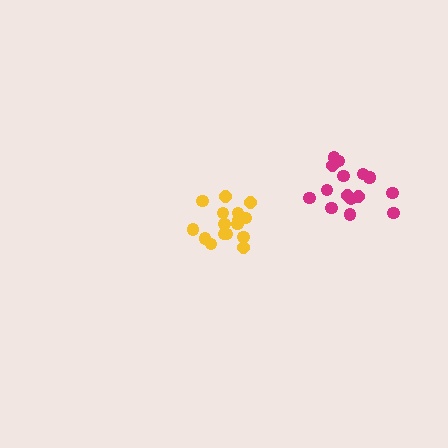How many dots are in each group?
Group 1: 16 dots, Group 2: 16 dots (32 total).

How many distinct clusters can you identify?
There are 2 distinct clusters.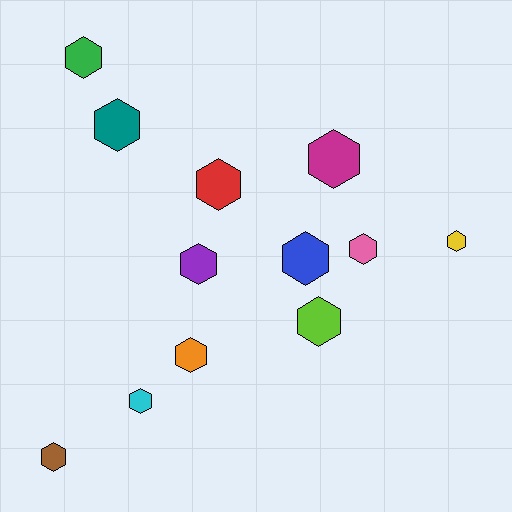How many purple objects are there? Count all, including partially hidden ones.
There is 1 purple object.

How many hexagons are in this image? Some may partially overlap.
There are 12 hexagons.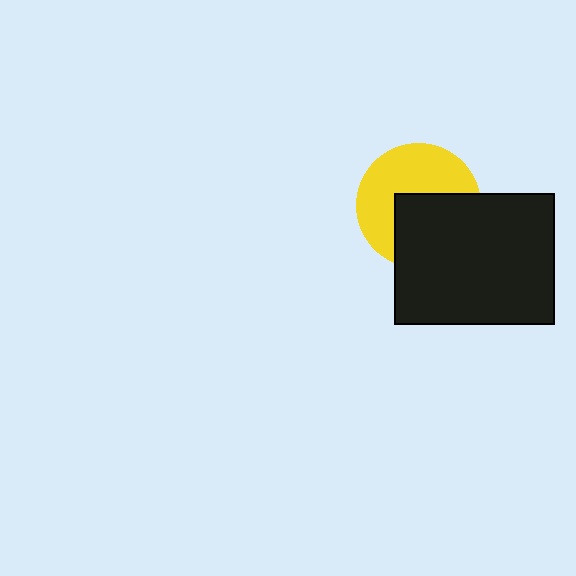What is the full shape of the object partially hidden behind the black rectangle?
The partially hidden object is a yellow circle.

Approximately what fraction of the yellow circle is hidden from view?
Roughly 46% of the yellow circle is hidden behind the black rectangle.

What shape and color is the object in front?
The object in front is a black rectangle.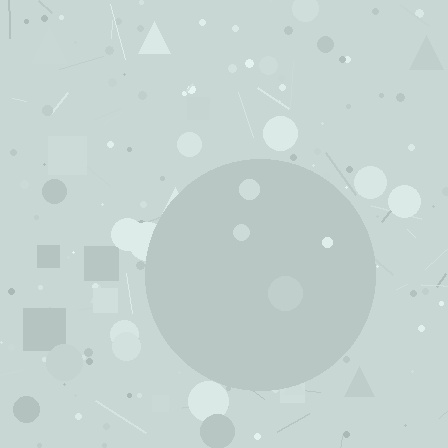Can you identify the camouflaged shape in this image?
The camouflaged shape is a circle.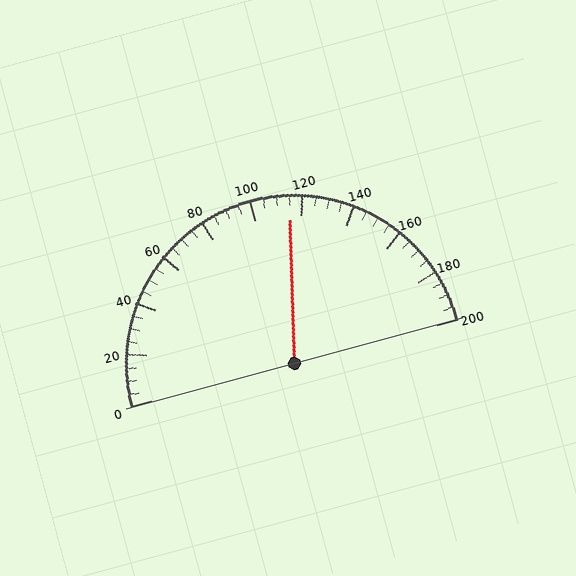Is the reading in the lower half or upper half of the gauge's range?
The reading is in the upper half of the range (0 to 200).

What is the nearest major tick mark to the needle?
The nearest major tick mark is 120.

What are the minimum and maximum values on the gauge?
The gauge ranges from 0 to 200.